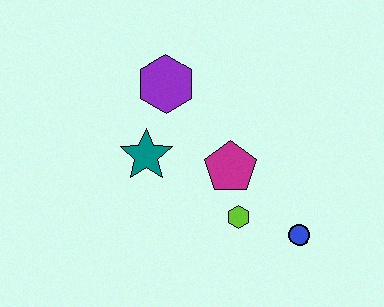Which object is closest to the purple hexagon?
The teal star is closest to the purple hexagon.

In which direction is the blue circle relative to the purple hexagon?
The blue circle is below the purple hexagon.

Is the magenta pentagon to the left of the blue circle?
Yes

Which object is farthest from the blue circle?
The purple hexagon is farthest from the blue circle.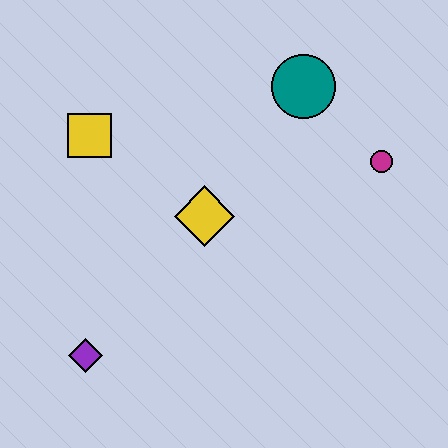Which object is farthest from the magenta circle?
The purple diamond is farthest from the magenta circle.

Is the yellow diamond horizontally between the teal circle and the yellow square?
Yes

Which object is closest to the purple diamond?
The yellow diamond is closest to the purple diamond.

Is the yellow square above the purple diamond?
Yes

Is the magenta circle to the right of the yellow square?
Yes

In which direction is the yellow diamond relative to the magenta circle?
The yellow diamond is to the left of the magenta circle.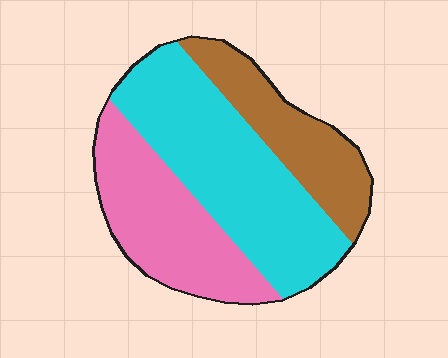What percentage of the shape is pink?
Pink takes up about one third (1/3) of the shape.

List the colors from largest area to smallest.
From largest to smallest: cyan, pink, brown.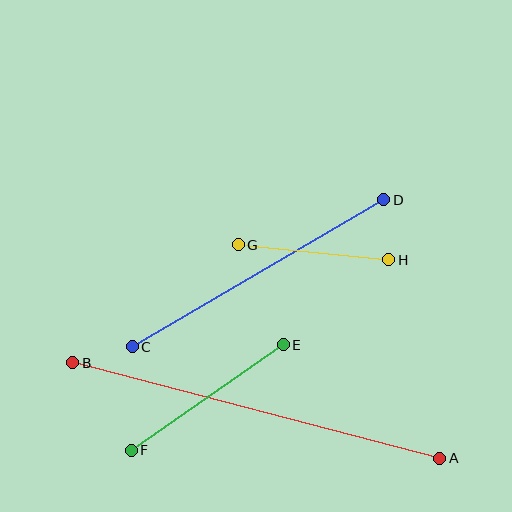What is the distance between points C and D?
The distance is approximately 292 pixels.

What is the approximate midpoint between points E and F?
The midpoint is at approximately (207, 397) pixels.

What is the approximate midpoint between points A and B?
The midpoint is at approximately (256, 410) pixels.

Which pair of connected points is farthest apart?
Points A and B are farthest apart.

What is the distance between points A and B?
The distance is approximately 380 pixels.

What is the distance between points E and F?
The distance is approximately 185 pixels.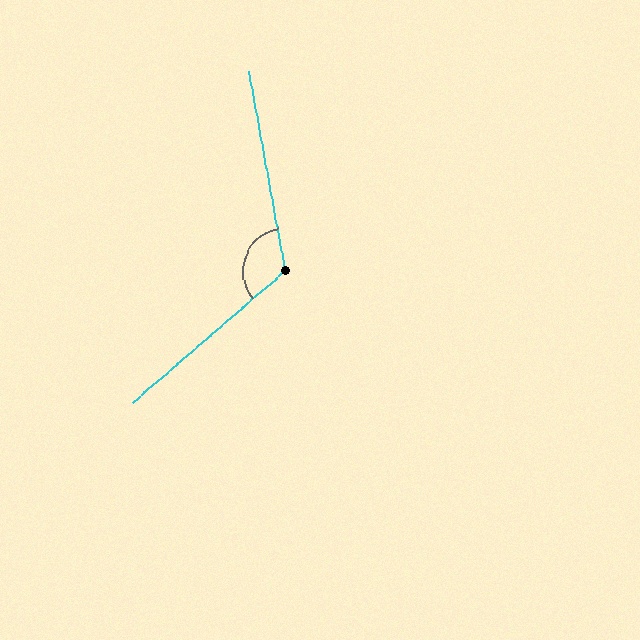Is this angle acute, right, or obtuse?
It is obtuse.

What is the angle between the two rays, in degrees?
Approximately 121 degrees.